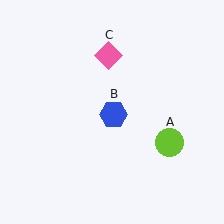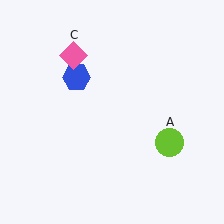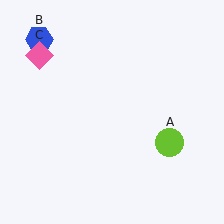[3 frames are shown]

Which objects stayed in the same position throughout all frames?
Lime circle (object A) remained stationary.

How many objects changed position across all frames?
2 objects changed position: blue hexagon (object B), pink diamond (object C).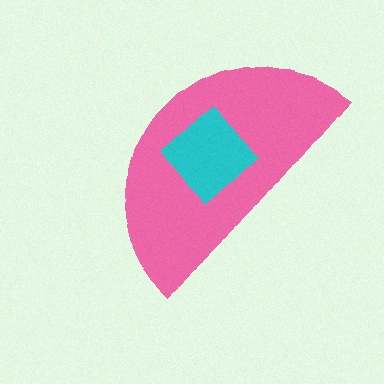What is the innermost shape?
The cyan diamond.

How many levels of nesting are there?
2.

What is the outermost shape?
The pink semicircle.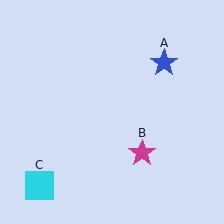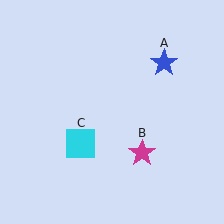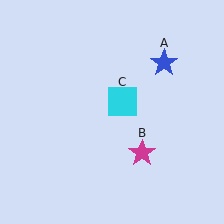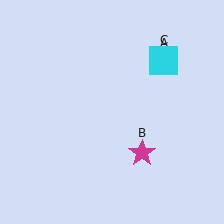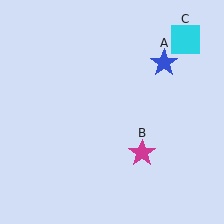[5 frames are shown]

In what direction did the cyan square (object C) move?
The cyan square (object C) moved up and to the right.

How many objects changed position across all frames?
1 object changed position: cyan square (object C).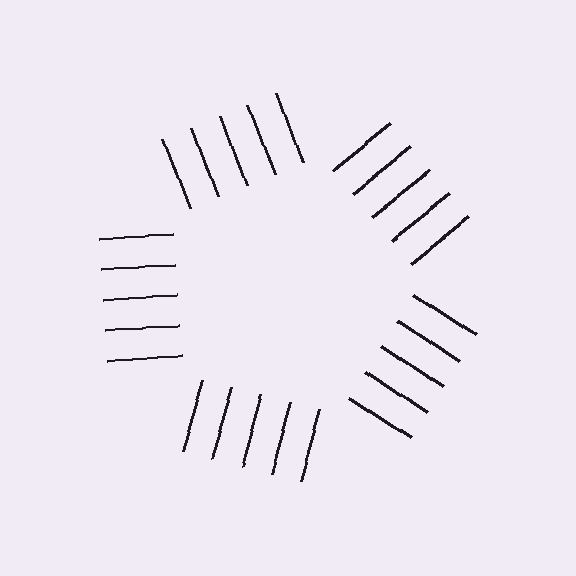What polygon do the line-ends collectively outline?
An illusory pentagon — the line segments terminate on its edges but no continuous stroke is drawn.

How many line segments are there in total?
25 — 5 along each of the 5 edges.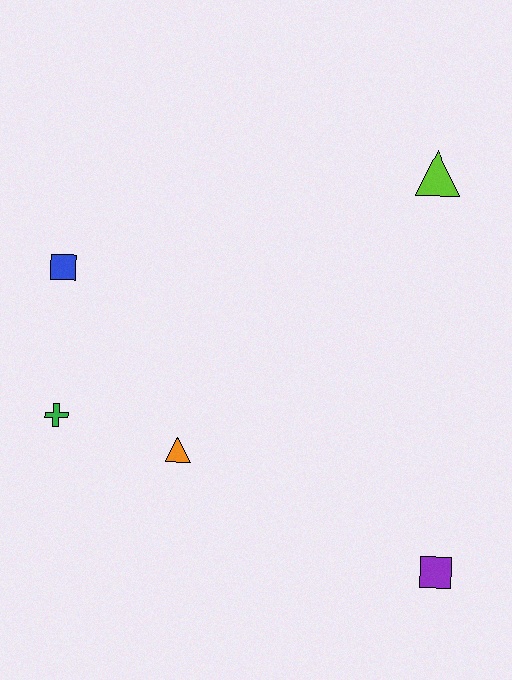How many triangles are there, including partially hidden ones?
There are 2 triangles.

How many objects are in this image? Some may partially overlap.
There are 5 objects.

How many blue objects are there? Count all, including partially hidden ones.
There is 1 blue object.